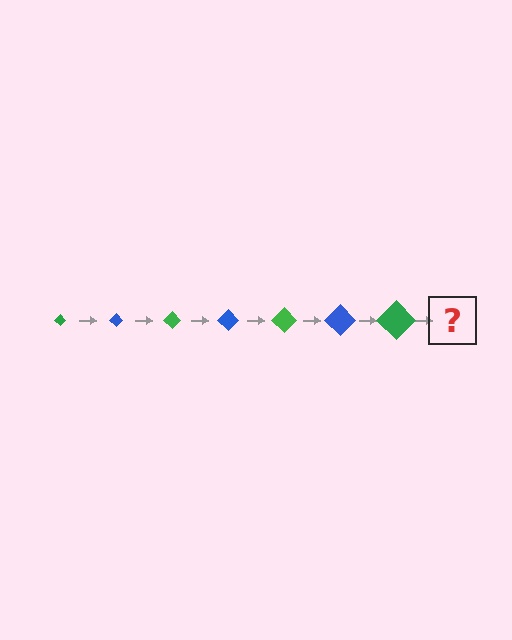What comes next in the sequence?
The next element should be a blue diamond, larger than the previous one.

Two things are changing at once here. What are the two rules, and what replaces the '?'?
The two rules are that the diamond grows larger each step and the color cycles through green and blue. The '?' should be a blue diamond, larger than the previous one.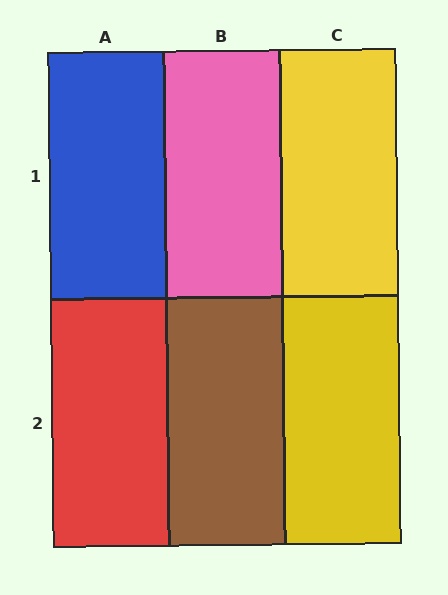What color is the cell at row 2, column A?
Red.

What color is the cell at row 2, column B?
Brown.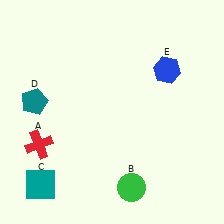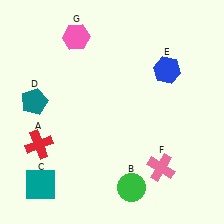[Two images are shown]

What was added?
A pink cross (F), a pink hexagon (G) were added in Image 2.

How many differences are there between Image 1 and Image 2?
There are 2 differences between the two images.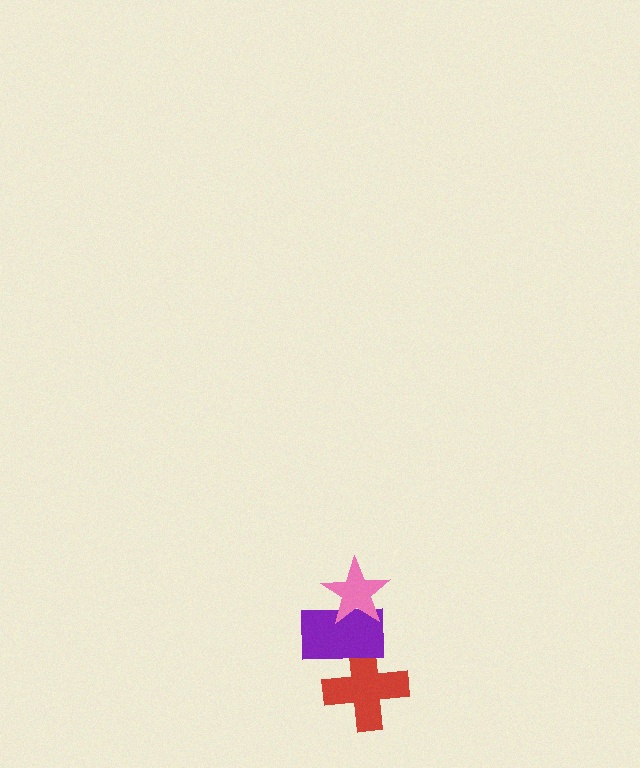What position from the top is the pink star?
The pink star is 1st from the top.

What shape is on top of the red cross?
The purple rectangle is on top of the red cross.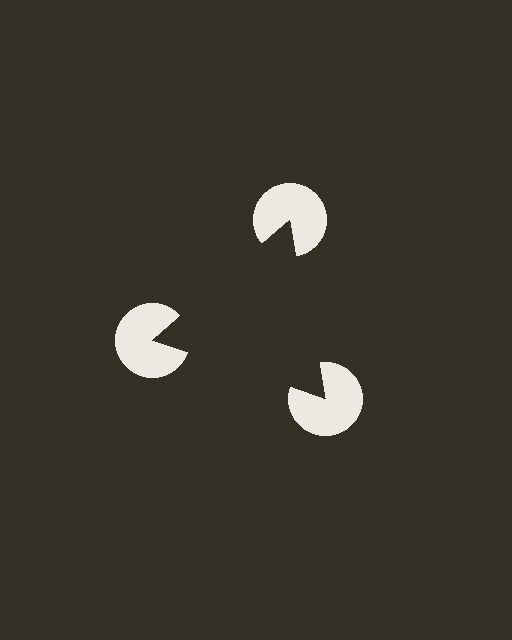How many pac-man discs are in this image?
There are 3 — one at each vertex of the illusory triangle.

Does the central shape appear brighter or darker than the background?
It typically appears slightly darker than the background, even though no actual brightness change is drawn.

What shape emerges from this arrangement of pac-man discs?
An illusory triangle — its edges are inferred from the aligned wedge cuts in the pac-man discs, not physically drawn.